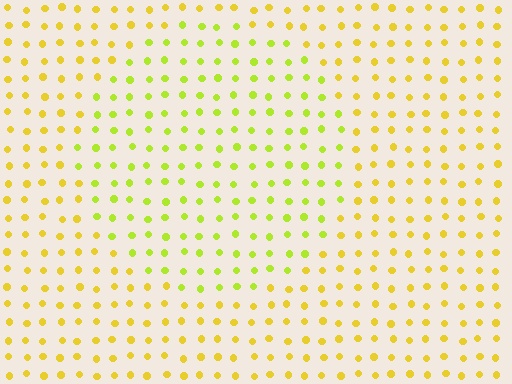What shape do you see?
I see a circle.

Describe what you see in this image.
The image is filled with small yellow elements in a uniform arrangement. A circle-shaped region is visible where the elements are tinted to a slightly different hue, forming a subtle color boundary.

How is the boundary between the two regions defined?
The boundary is defined purely by a slight shift in hue (about 27 degrees). Spacing, size, and orientation are identical on both sides.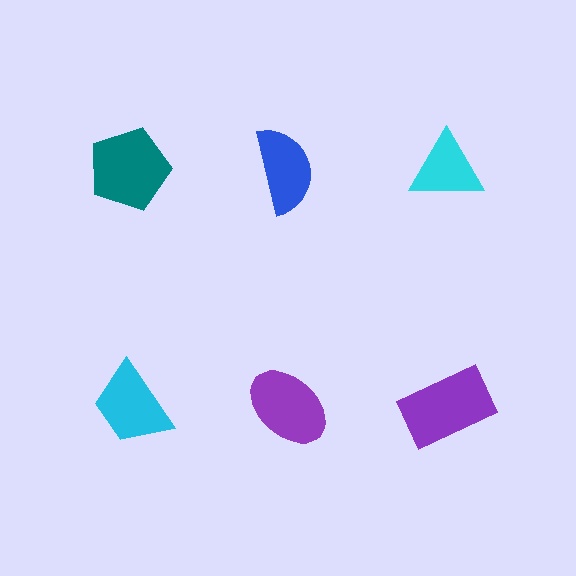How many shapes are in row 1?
3 shapes.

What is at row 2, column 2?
A purple ellipse.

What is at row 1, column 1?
A teal pentagon.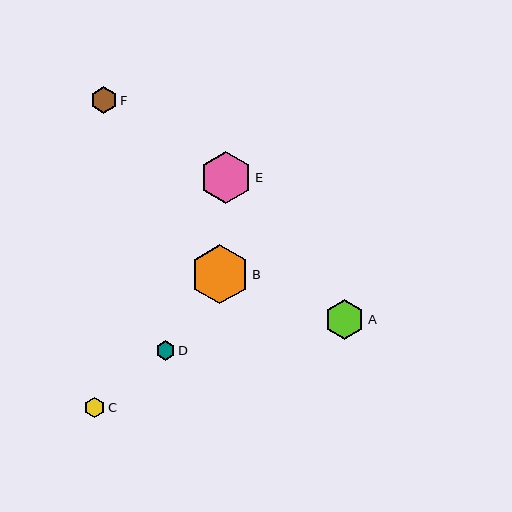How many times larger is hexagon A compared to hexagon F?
Hexagon A is approximately 1.5 times the size of hexagon F.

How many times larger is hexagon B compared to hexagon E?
Hexagon B is approximately 1.1 times the size of hexagon E.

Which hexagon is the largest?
Hexagon B is the largest with a size of approximately 59 pixels.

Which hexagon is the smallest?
Hexagon D is the smallest with a size of approximately 19 pixels.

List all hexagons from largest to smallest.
From largest to smallest: B, E, A, F, C, D.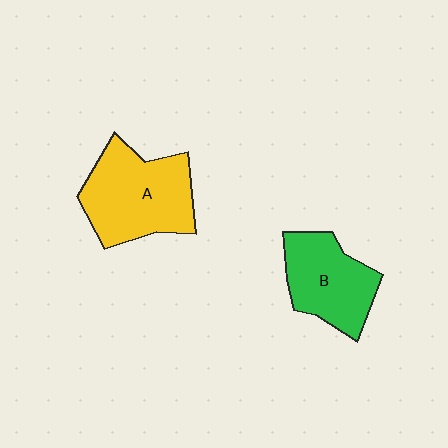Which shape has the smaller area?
Shape B (green).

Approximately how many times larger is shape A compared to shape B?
Approximately 1.3 times.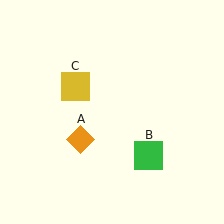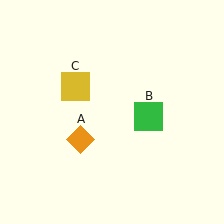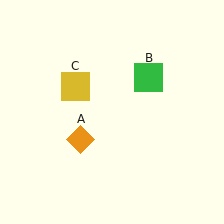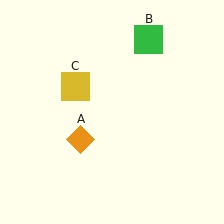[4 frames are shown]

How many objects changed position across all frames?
1 object changed position: green square (object B).